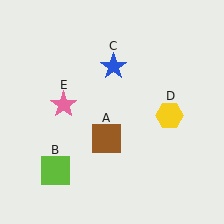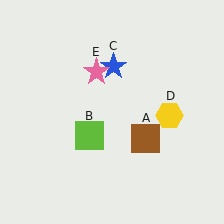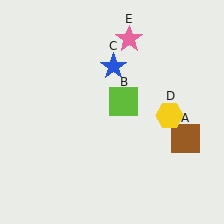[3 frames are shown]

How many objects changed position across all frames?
3 objects changed position: brown square (object A), lime square (object B), pink star (object E).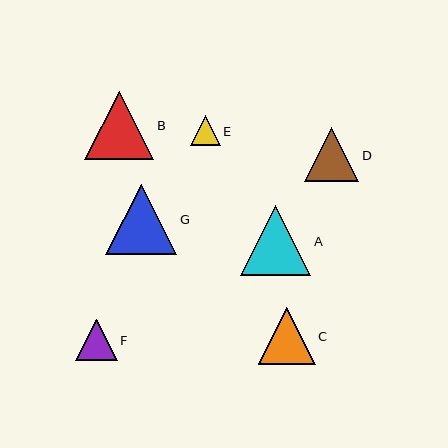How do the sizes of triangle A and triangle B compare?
Triangle A and triangle B are approximately the same size.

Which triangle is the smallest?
Triangle E is the smallest with a size of approximately 30 pixels.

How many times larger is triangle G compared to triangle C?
Triangle G is approximately 1.2 times the size of triangle C.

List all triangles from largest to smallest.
From largest to smallest: G, A, B, C, D, F, E.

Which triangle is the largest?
Triangle G is the largest with a size of approximately 71 pixels.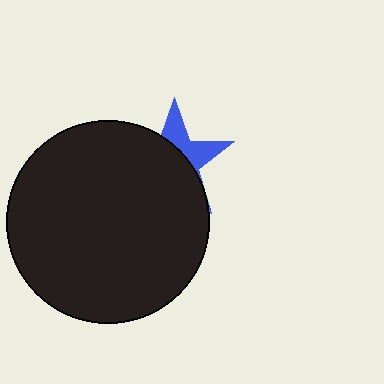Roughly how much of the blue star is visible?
A small part of it is visible (roughly 33%).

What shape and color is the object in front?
The object in front is a black circle.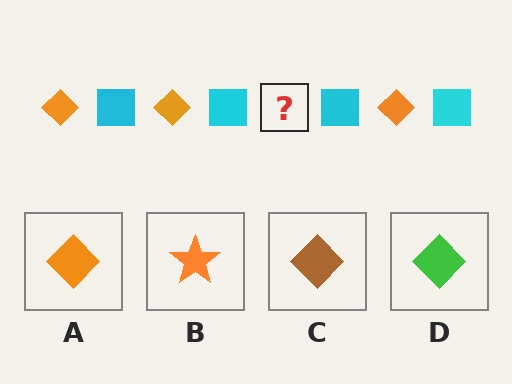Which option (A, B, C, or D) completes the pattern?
A.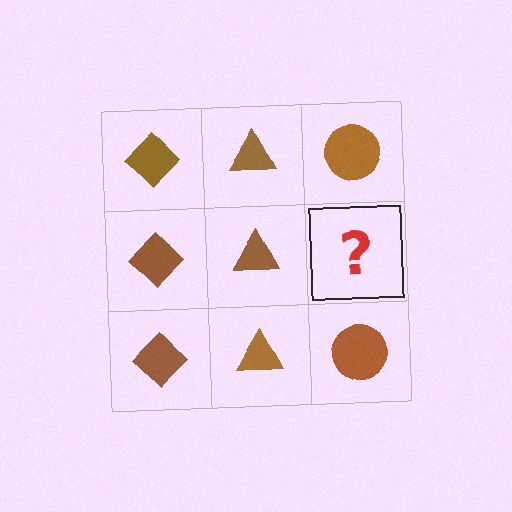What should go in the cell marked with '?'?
The missing cell should contain a brown circle.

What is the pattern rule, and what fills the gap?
The rule is that each column has a consistent shape. The gap should be filled with a brown circle.